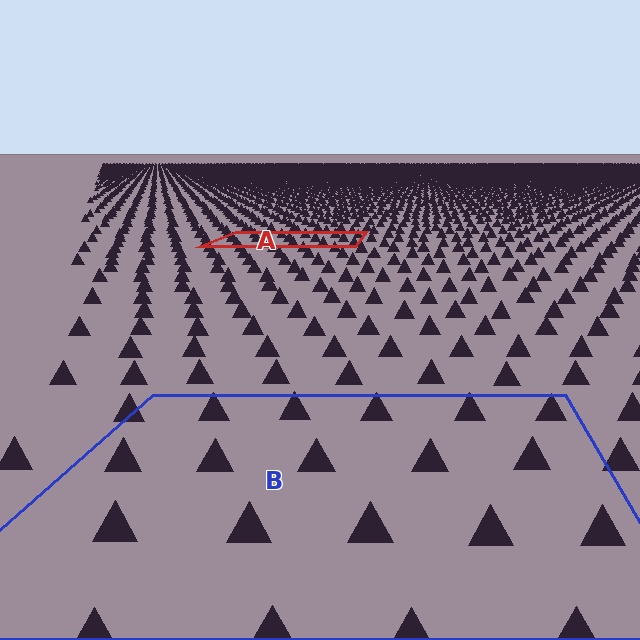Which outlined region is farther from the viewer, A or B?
Region A is farther from the viewer — the texture elements inside it appear smaller and more densely packed.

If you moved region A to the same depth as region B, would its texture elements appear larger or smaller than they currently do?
They would appear larger. At a closer depth, the same texture elements are projected at a bigger on-screen size.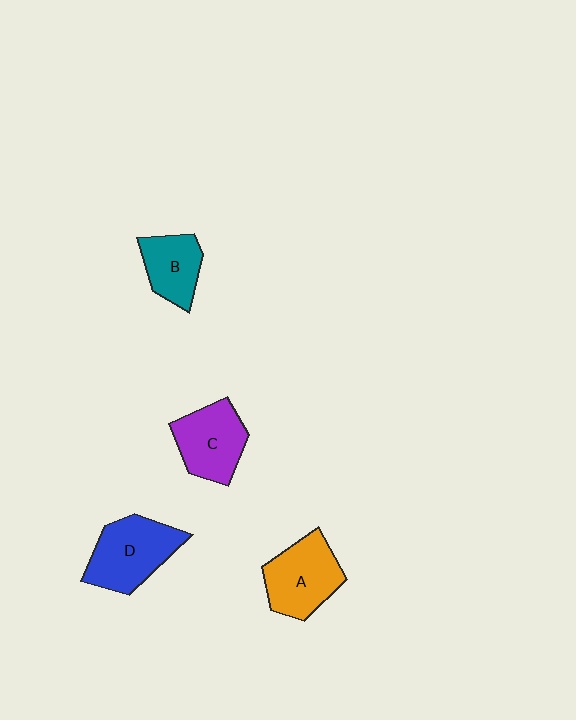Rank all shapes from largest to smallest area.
From largest to smallest: D (blue), A (orange), C (purple), B (teal).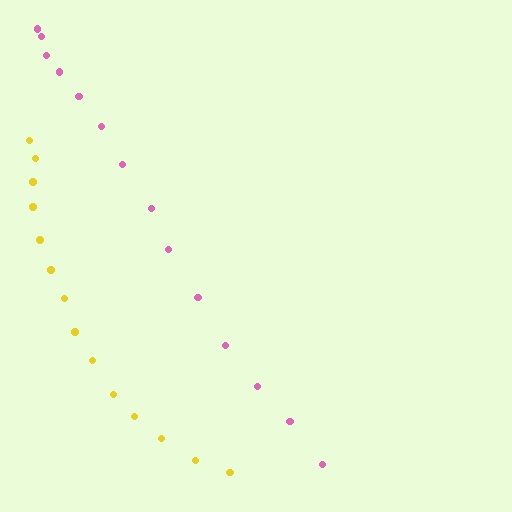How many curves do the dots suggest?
There are 2 distinct paths.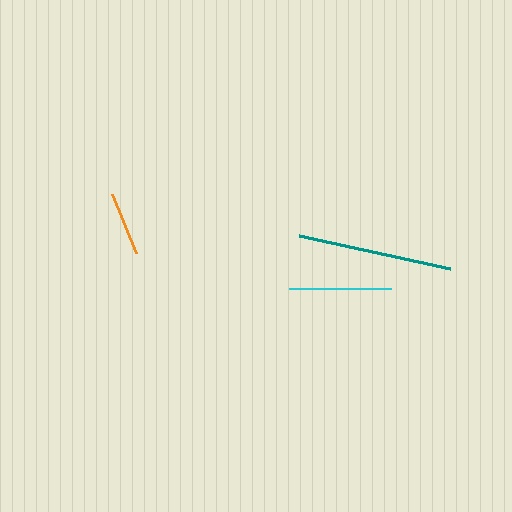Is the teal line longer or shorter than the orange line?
The teal line is longer than the orange line.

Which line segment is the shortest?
The orange line is the shortest at approximately 64 pixels.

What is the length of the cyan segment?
The cyan segment is approximately 103 pixels long.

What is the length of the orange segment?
The orange segment is approximately 64 pixels long.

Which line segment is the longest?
The teal line is the longest at approximately 155 pixels.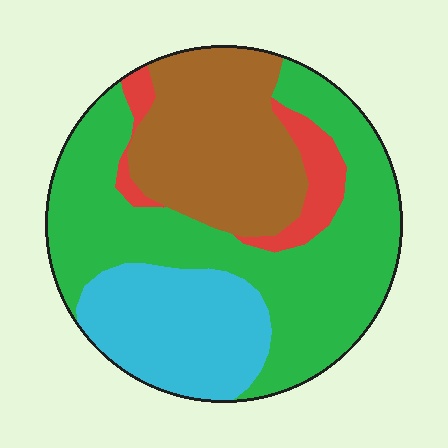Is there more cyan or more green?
Green.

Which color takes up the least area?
Red, at roughly 10%.